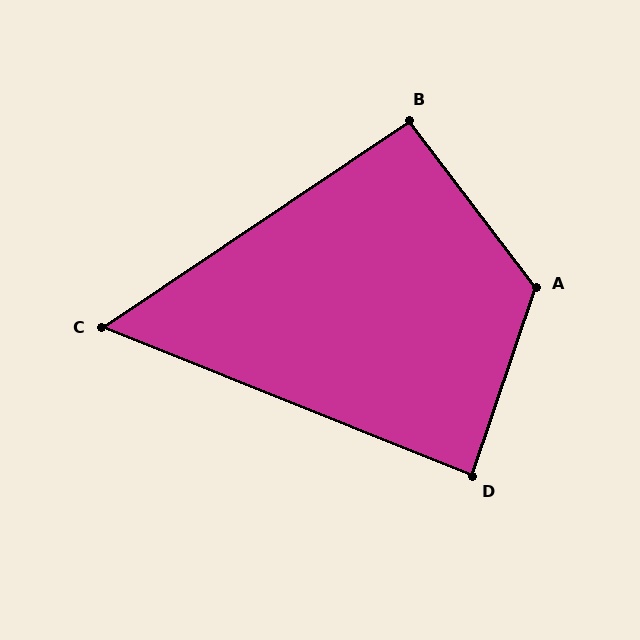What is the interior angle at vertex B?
Approximately 93 degrees (approximately right).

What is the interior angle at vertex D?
Approximately 87 degrees (approximately right).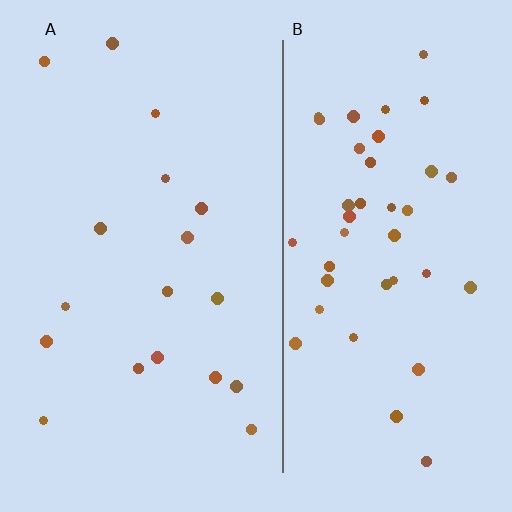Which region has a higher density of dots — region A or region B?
B (the right).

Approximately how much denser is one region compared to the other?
Approximately 2.3× — region B over region A.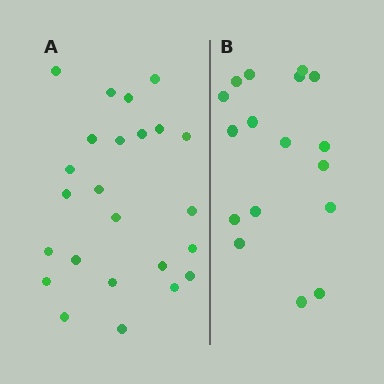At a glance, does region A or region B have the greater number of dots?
Region A (the left region) has more dots.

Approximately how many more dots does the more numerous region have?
Region A has roughly 8 or so more dots than region B.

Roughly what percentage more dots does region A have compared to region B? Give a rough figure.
About 40% more.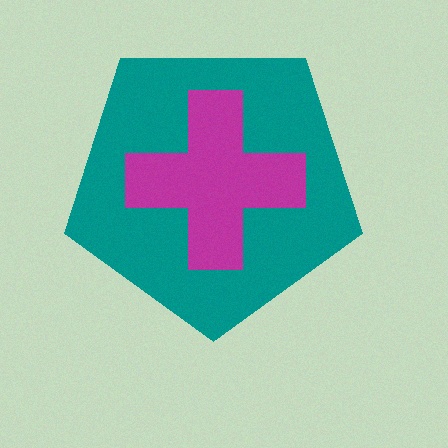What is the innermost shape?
The magenta cross.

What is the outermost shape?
The teal pentagon.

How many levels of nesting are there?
2.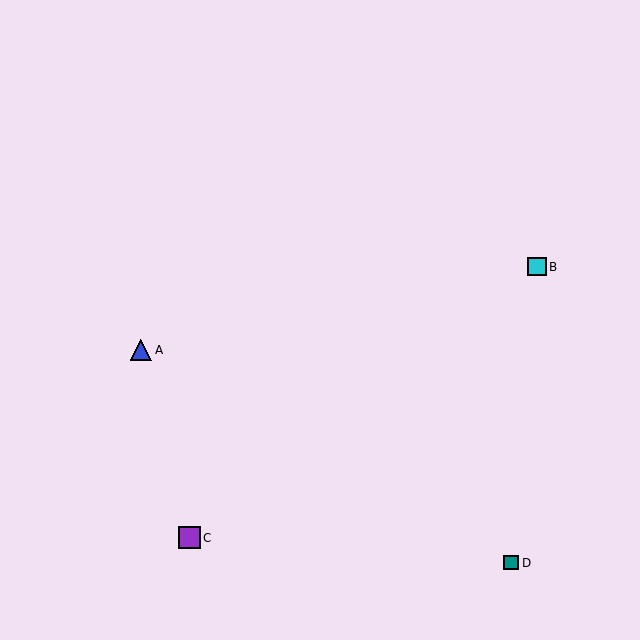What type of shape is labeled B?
Shape B is a cyan square.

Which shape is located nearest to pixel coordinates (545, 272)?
The cyan square (labeled B) at (537, 267) is nearest to that location.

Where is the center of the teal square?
The center of the teal square is at (511, 563).